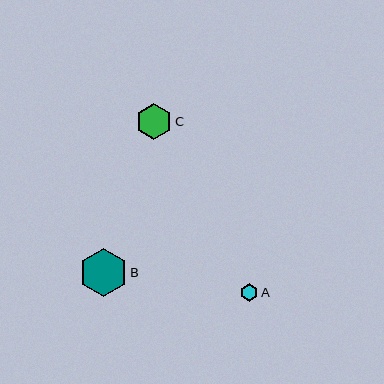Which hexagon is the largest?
Hexagon B is the largest with a size of approximately 48 pixels.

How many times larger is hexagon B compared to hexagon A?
Hexagon B is approximately 2.8 times the size of hexagon A.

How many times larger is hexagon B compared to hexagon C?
Hexagon B is approximately 1.3 times the size of hexagon C.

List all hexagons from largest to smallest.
From largest to smallest: B, C, A.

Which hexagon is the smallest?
Hexagon A is the smallest with a size of approximately 17 pixels.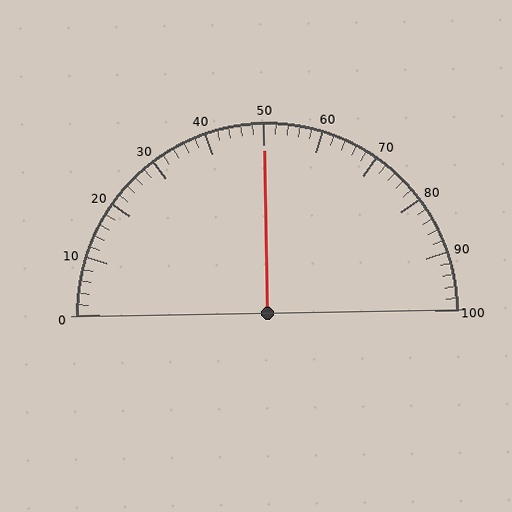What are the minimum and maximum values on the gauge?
The gauge ranges from 0 to 100.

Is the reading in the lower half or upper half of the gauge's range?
The reading is in the upper half of the range (0 to 100).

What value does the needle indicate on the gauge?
The needle indicates approximately 50.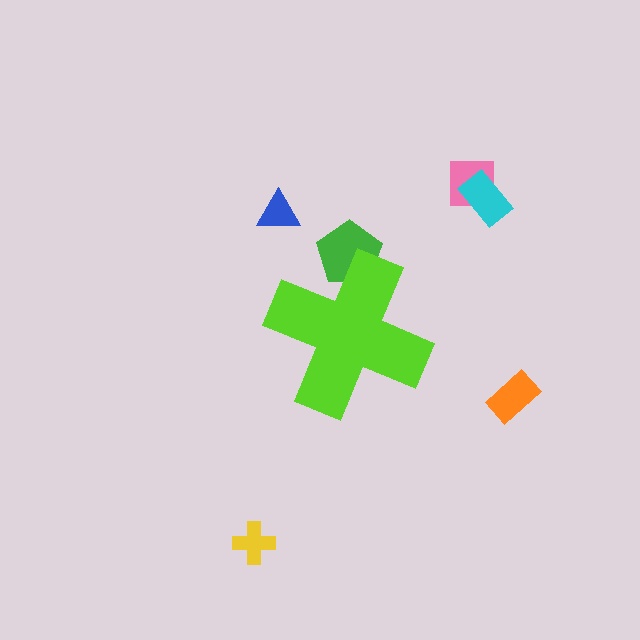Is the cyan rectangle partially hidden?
No, the cyan rectangle is fully visible.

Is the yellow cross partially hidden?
No, the yellow cross is fully visible.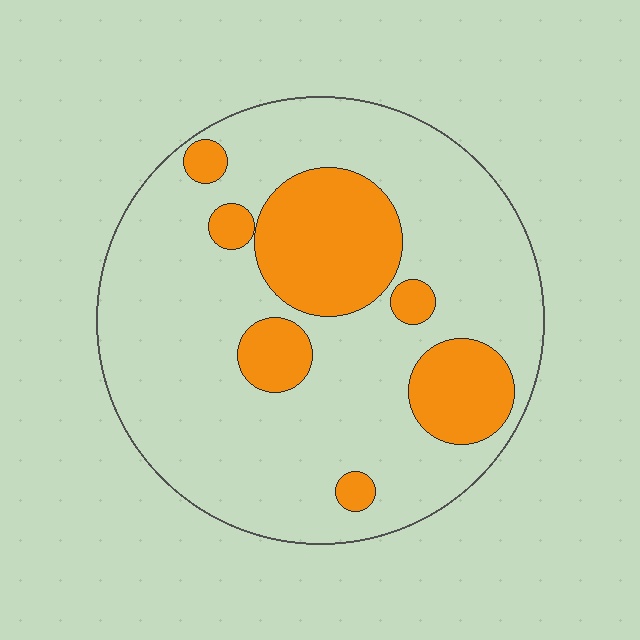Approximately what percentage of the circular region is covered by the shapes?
Approximately 25%.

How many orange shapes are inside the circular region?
7.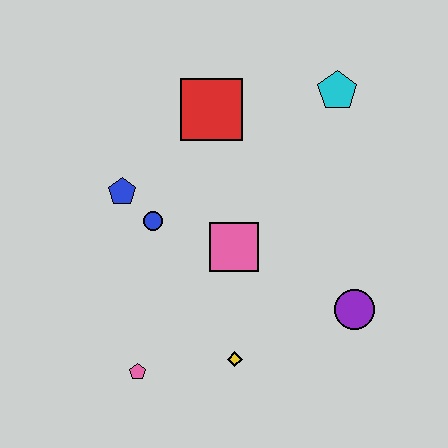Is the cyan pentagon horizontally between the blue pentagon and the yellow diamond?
No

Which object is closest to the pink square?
The blue circle is closest to the pink square.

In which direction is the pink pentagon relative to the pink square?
The pink pentagon is below the pink square.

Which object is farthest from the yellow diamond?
The cyan pentagon is farthest from the yellow diamond.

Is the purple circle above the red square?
No